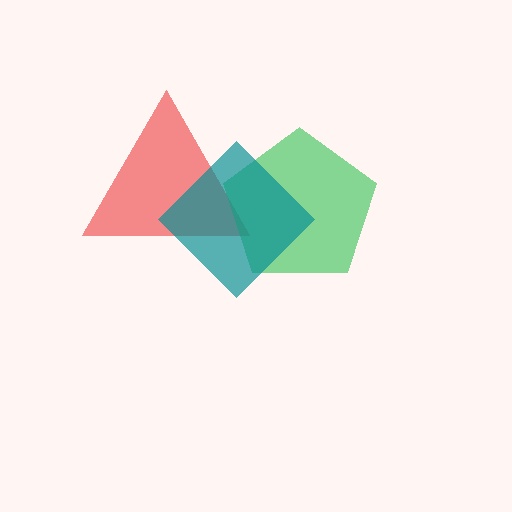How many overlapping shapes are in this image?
There are 3 overlapping shapes in the image.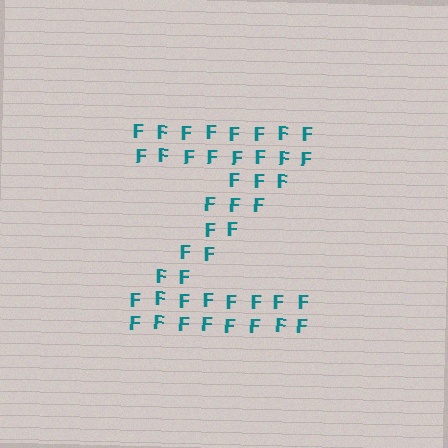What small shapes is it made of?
It is made of small letter F's.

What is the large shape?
The large shape is the letter Z.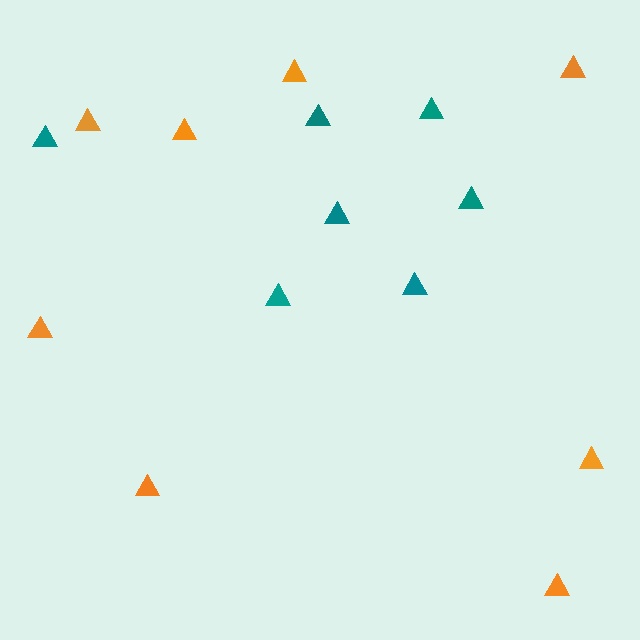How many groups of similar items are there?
There are 2 groups: one group of orange triangles (8) and one group of teal triangles (7).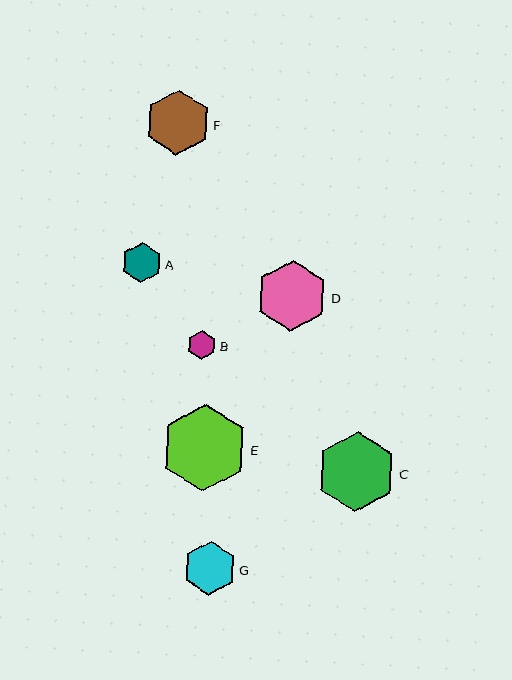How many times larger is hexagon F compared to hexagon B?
Hexagon F is approximately 2.3 times the size of hexagon B.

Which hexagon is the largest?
Hexagon E is the largest with a size of approximately 87 pixels.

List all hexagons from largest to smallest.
From largest to smallest: E, C, D, F, G, A, B.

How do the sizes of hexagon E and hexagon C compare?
Hexagon E and hexagon C are approximately the same size.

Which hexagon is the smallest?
Hexagon B is the smallest with a size of approximately 29 pixels.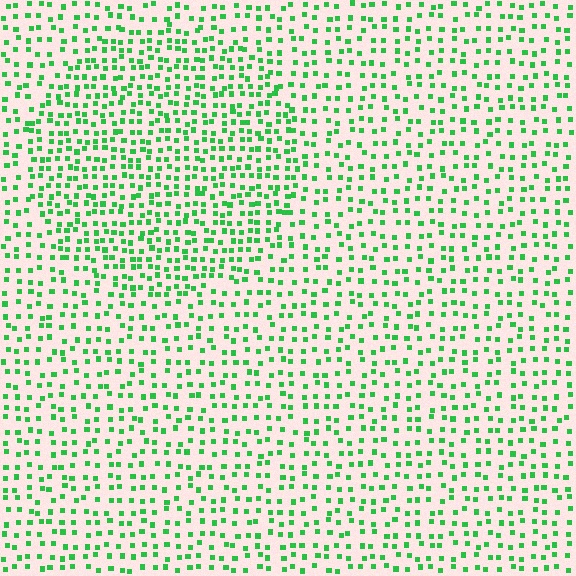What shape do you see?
I see a circle.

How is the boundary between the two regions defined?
The boundary is defined by a change in element density (approximately 1.6x ratio). All elements are the same color, size, and shape.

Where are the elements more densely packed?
The elements are more densely packed inside the circle boundary.